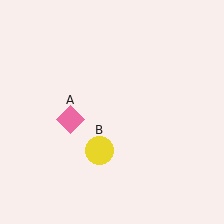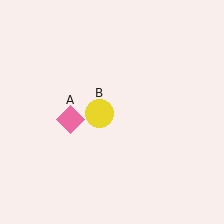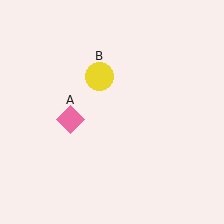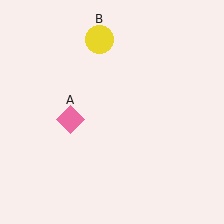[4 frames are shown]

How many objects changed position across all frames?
1 object changed position: yellow circle (object B).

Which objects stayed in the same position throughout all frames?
Pink diamond (object A) remained stationary.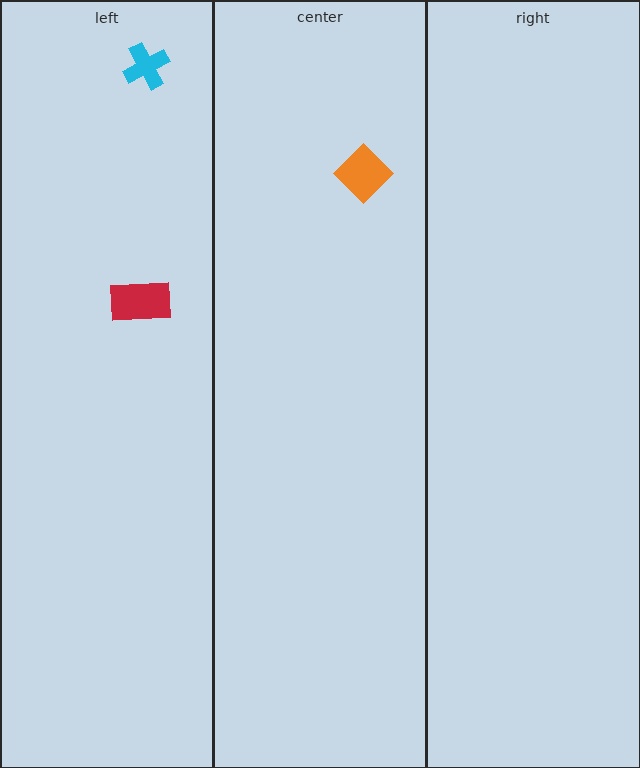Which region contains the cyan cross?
The left region.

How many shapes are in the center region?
1.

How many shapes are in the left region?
2.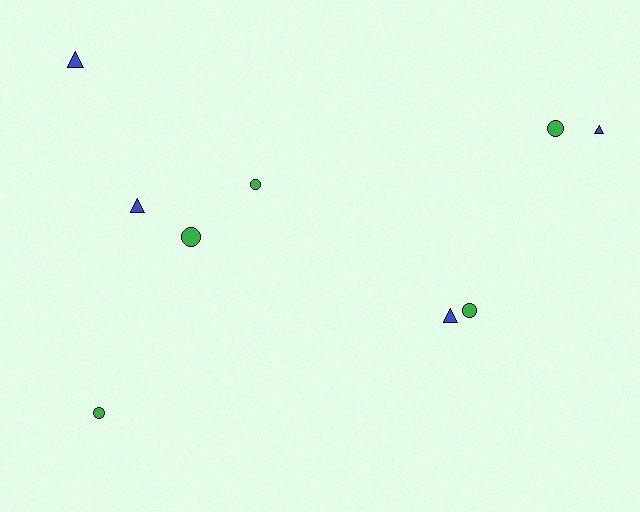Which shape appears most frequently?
Circle, with 5 objects.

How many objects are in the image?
There are 9 objects.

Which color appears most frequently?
Green, with 5 objects.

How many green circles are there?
There are 5 green circles.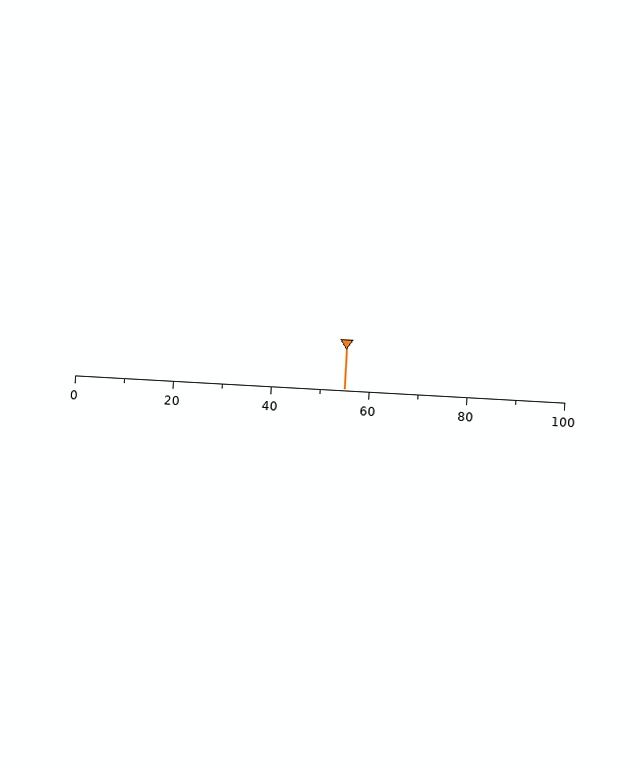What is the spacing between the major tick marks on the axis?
The major ticks are spaced 20 apart.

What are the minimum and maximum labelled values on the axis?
The axis runs from 0 to 100.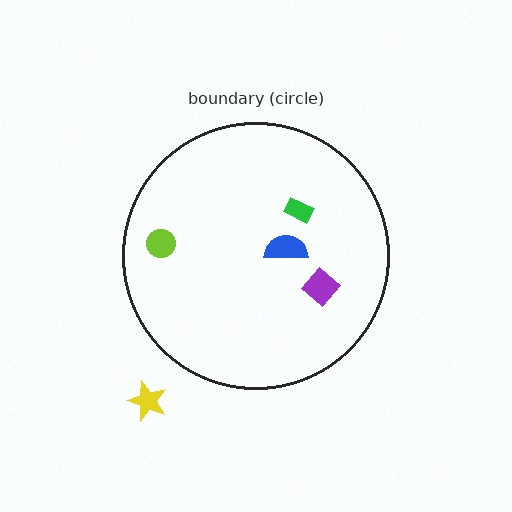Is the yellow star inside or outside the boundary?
Outside.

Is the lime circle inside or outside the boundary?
Inside.